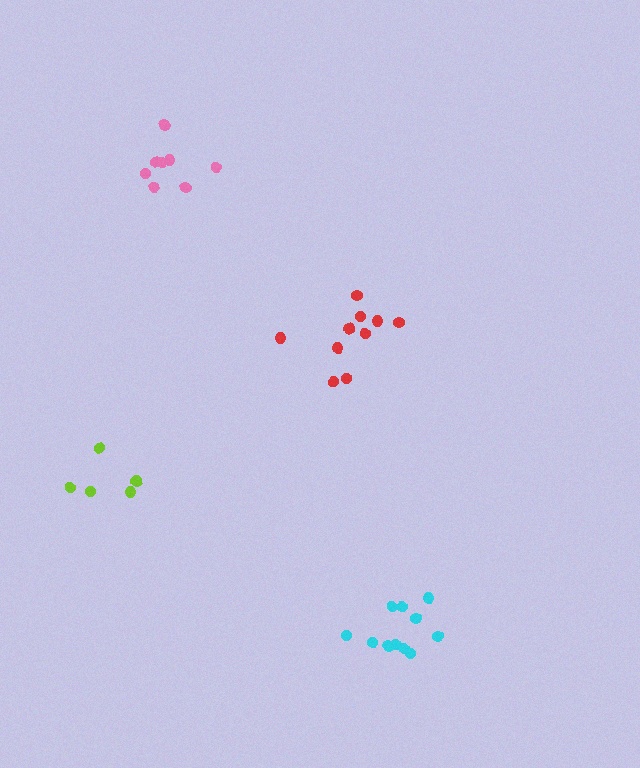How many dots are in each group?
Group 1: 10 dots, Group 2: 11 dots, Group 3: 6 dots, Group 4: 8 dots (35 total).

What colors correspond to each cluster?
The clusters are colored: red, cyan, lime, pink.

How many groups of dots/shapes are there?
There are 4 groups.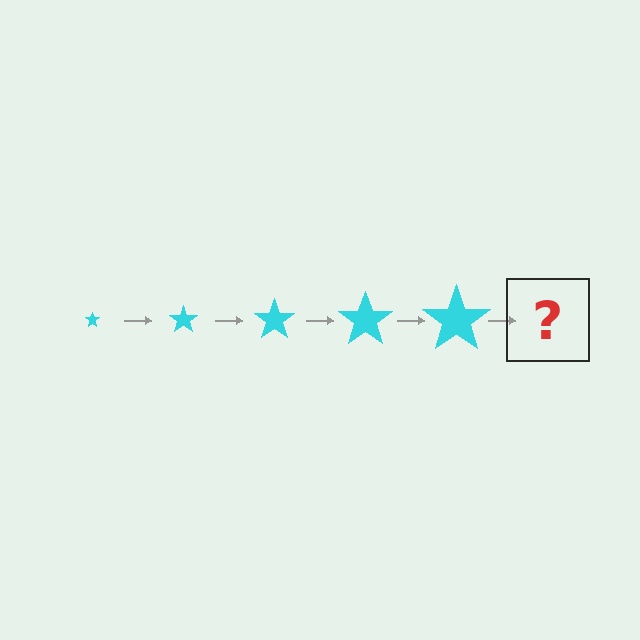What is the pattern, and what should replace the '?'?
The pattern is that the star gets progressively larger each step. The '?' should be a cyan star, larger than the previous one.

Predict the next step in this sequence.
The next step is a cyan star, larger than the previous one.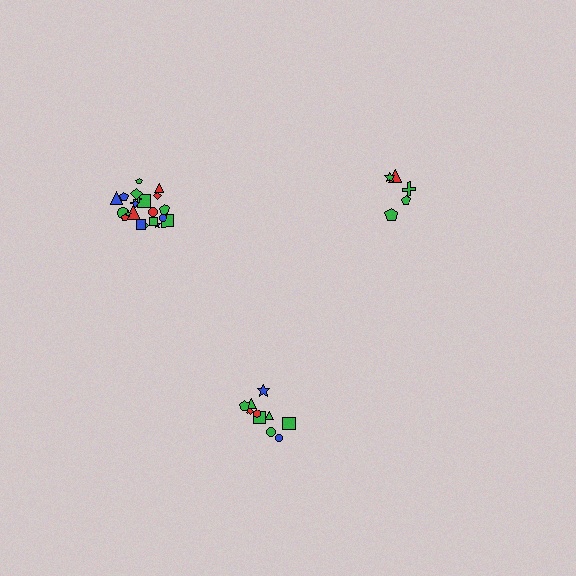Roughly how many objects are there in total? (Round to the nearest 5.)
Roughly 35 objects in total.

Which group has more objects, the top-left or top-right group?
The top-left group.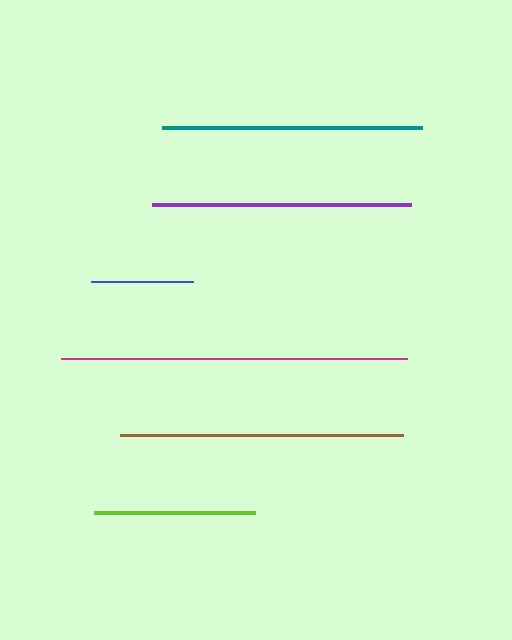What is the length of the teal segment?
The teal segment is approximately 260 pixels long.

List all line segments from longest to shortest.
From longest to shortest: magenta, brown, teal, purple, lime, blue.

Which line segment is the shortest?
The blue line is the shortest at approximately 102 pixels.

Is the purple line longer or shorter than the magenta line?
The magenta line is longer than the purple line.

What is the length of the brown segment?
The brown segment is approximately 283 pixels long.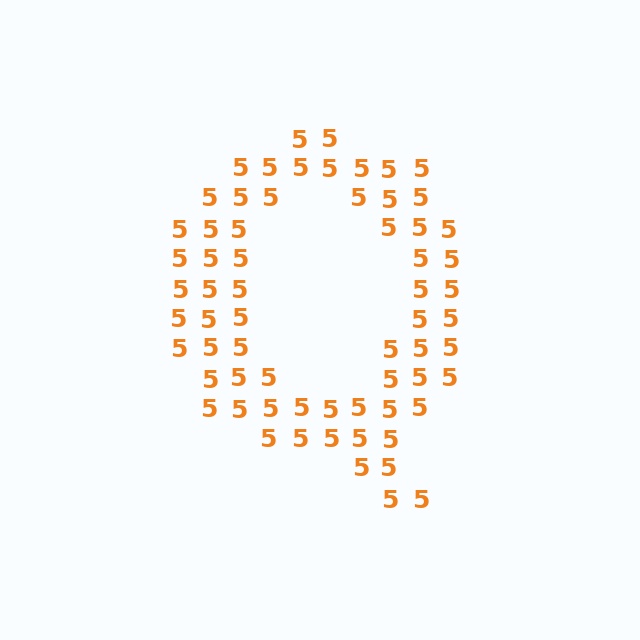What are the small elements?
The small elements are digit 5's.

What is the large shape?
The large shape is the letter Q.